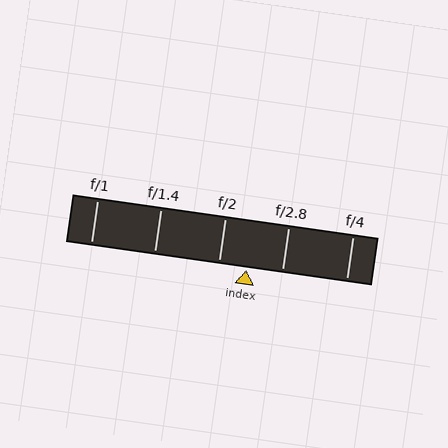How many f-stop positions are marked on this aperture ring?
There are 5 f-stop positions marked.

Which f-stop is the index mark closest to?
The index mark is closest to f/2.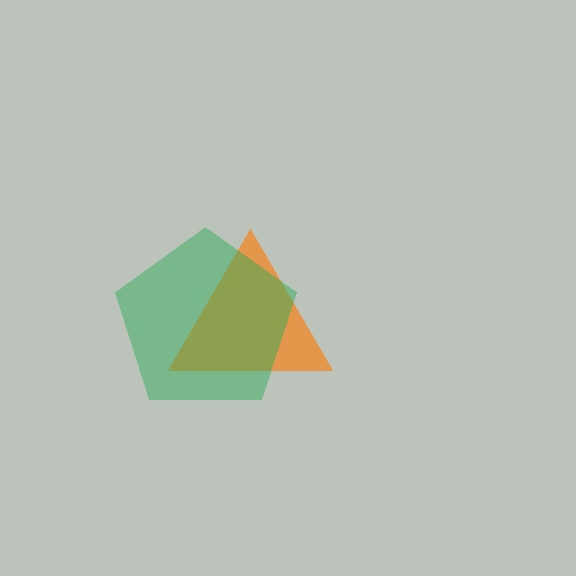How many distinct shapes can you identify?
There are 2 distinct shapes: an orange triangle, a green pentagon.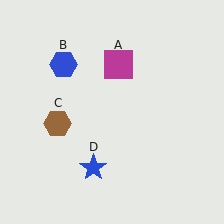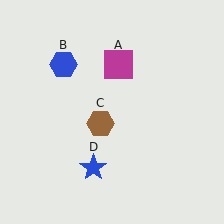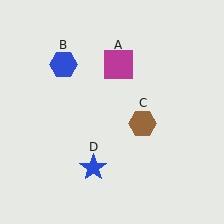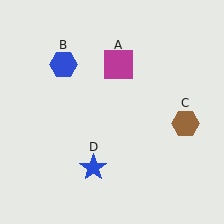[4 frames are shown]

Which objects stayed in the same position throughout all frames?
Magenta square (object A) and blue hexagon (object B) and blue star (object D) remained stationary.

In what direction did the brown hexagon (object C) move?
The brown hexagon (object C) moved right.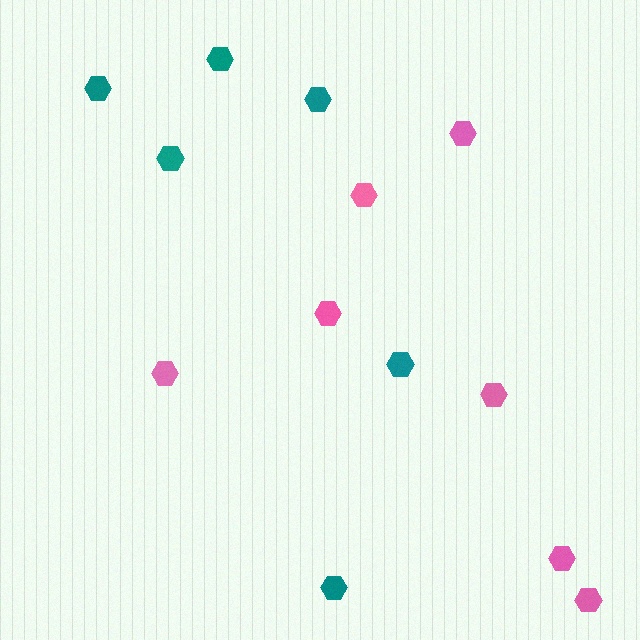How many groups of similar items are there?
There are 2 groups: one group of pink hexagons (7) and one group of teal hexagons (6).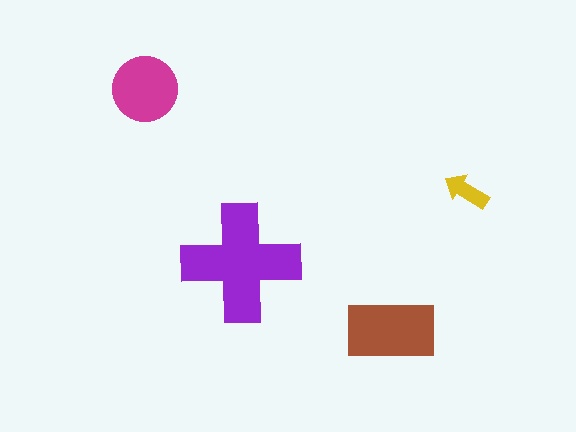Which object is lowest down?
The brown rectangle is bottommost.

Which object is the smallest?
The yellow arrow.